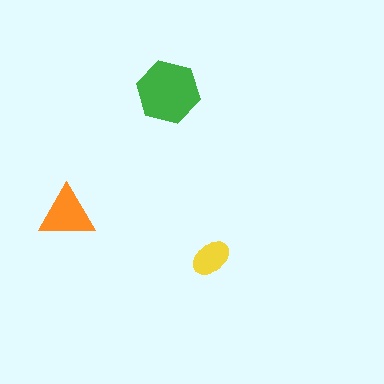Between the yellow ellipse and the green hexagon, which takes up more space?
The green hexagon.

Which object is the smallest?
The yellow ellipse.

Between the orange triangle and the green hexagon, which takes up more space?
The green hexagon.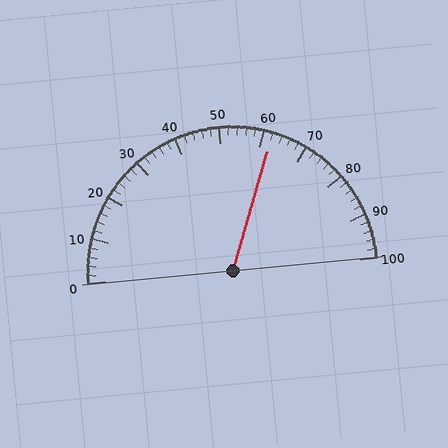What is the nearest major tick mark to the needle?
The nearest major tick mark is 60.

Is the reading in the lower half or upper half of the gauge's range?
The reading is in the upper half of the range (0 to 100).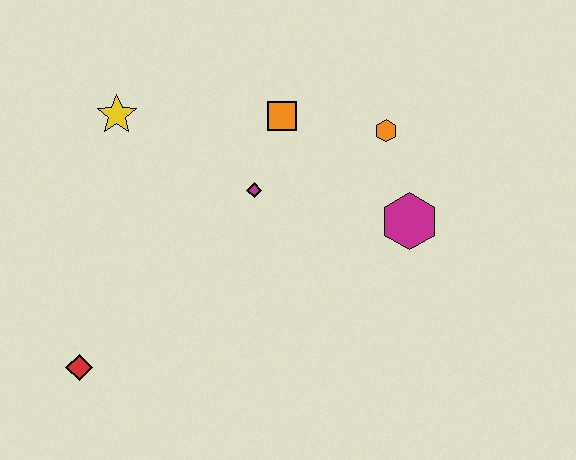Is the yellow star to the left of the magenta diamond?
Yes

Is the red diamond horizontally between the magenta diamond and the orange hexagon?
No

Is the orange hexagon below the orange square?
Yes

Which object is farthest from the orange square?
The red diamond is farthest from the orange square.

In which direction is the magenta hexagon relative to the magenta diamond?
The magenta hexagon is to the right of the magenta diamond.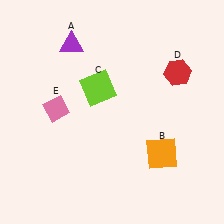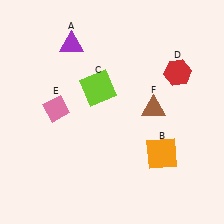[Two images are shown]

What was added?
A brown triangle (F) was added in Image 2.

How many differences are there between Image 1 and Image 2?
There is 1 difference between the two images.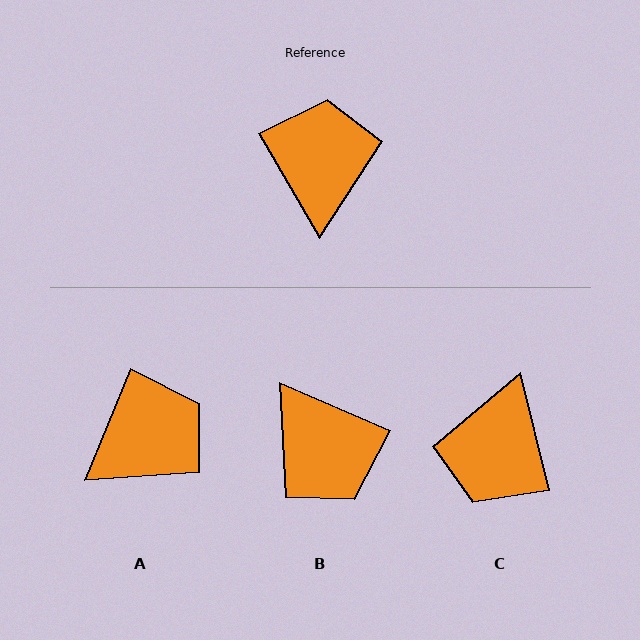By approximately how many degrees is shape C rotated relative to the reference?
Approximately 164 degrees counter-clockwise.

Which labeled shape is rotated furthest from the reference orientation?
C, about 164 degrees away.